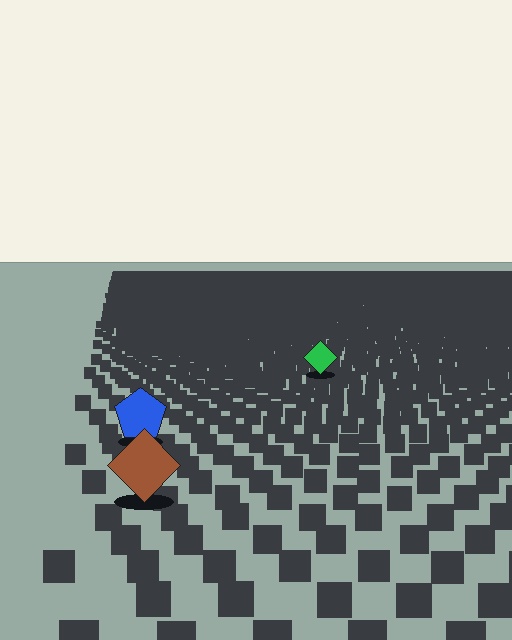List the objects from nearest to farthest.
From nearest to farthest: the brown diamond, the blue pentagon, the green diamond.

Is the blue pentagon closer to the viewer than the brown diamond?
No. The brown diamond is closer — you can tell from the texture gradient: the ground texture is coarser near it.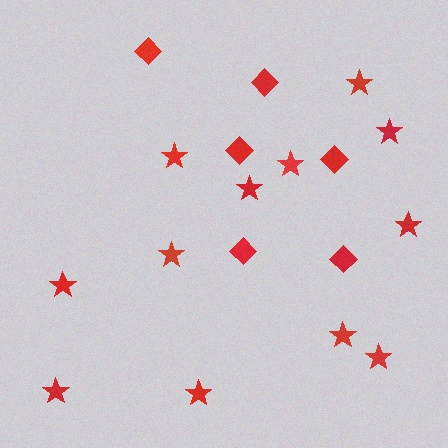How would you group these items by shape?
There are 2 groups: one group of diamonds (6) and one group of stars (12).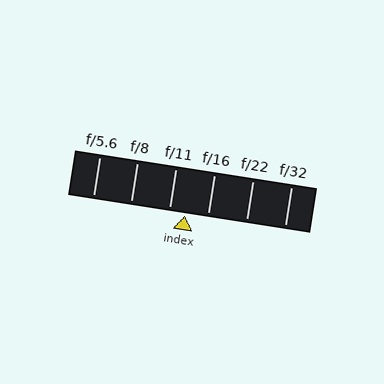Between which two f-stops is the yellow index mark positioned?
The index mark is between f/11 and f/16.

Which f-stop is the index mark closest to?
The index mark is closest to f/11.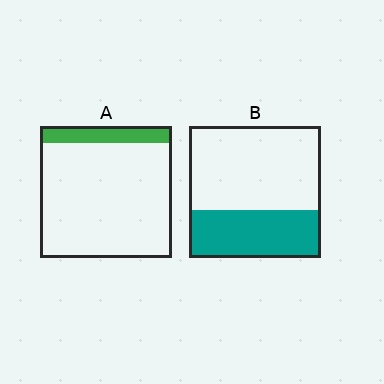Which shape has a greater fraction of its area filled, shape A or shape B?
Shape B.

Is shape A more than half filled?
No.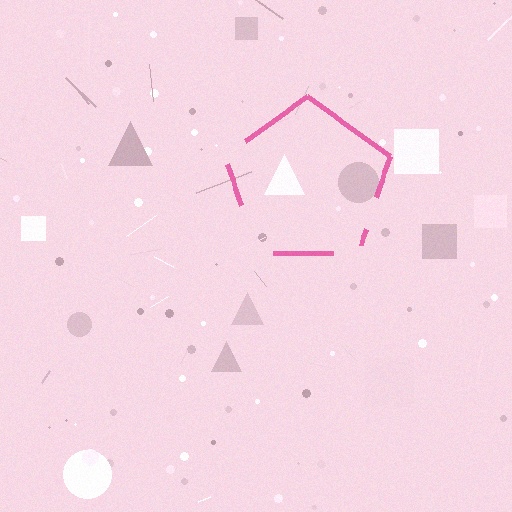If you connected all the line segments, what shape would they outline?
They would outline a pentagon.